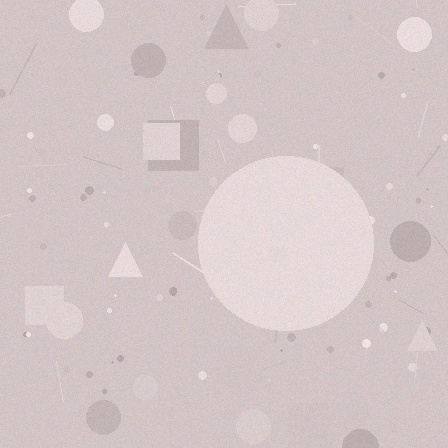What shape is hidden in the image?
A circle is hidden in the image.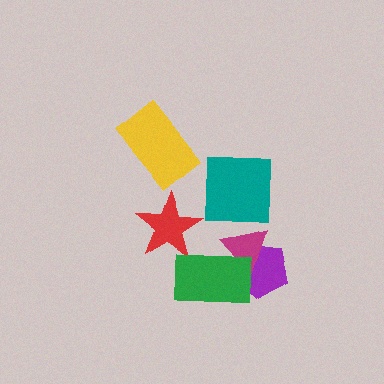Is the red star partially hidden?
No, no other shape covers it.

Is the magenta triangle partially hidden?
Yes, it is partially covered by another shape.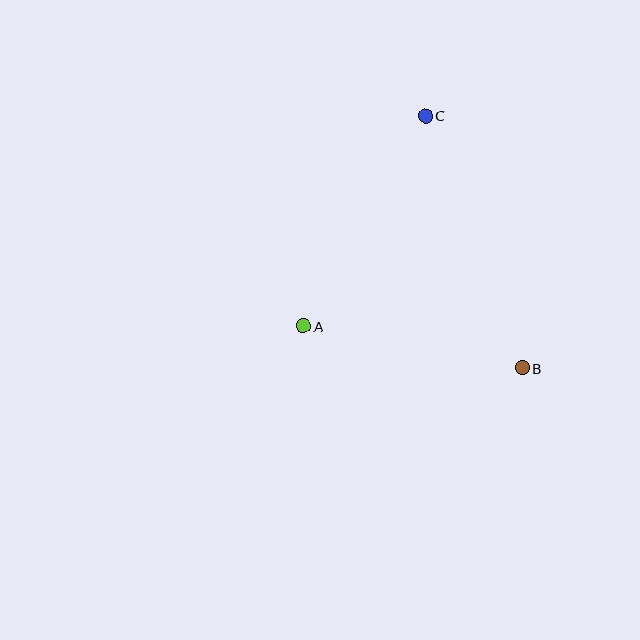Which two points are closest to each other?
Points A and B are closest to each other.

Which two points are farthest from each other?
Points B and C are farthest from each other.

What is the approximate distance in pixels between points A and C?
The distance between A and C is approximately 243 pixels.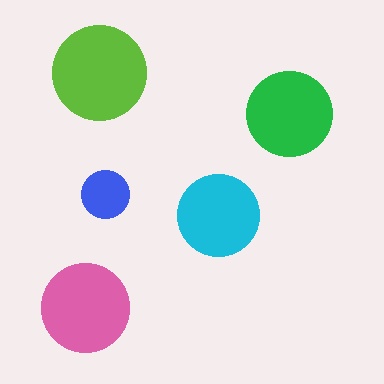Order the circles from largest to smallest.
the lime one, the pink one, the green one, the cyan one, the blue one.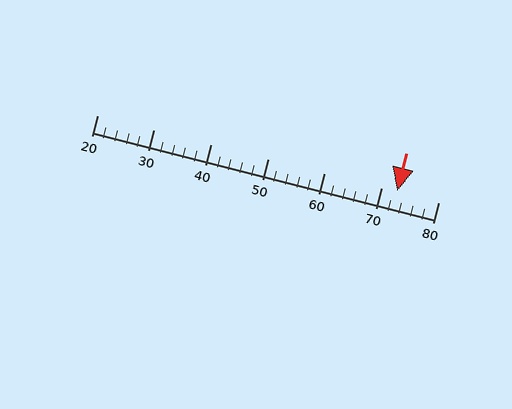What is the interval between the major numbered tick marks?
The major tick marks are spaced 10 units apart.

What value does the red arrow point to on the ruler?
The red arrow points to approximately 73.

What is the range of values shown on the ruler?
The ruler shows values from 20 to 80.